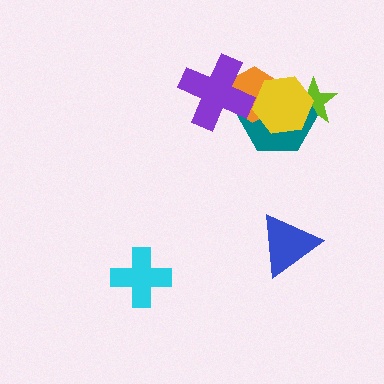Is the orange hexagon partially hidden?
Yes, it is partially covered by another shape.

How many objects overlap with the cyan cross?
0 objects overlap with the cyan cross.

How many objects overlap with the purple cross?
2 objects overlap with the purple cross.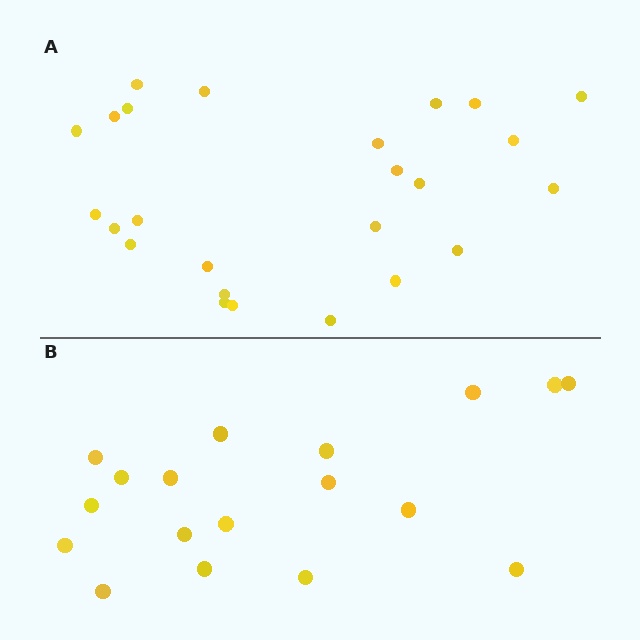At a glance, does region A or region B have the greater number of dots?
Region A (the top region) has more dots.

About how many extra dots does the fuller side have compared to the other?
Region A has roughly 8 or so more dots than region B.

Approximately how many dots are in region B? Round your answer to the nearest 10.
About 20 dots. (The exact count is 18, which rounds to 20.)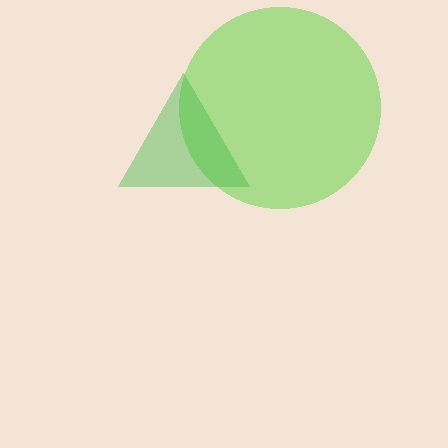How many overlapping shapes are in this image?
There are 2 overlapping shapes in the image.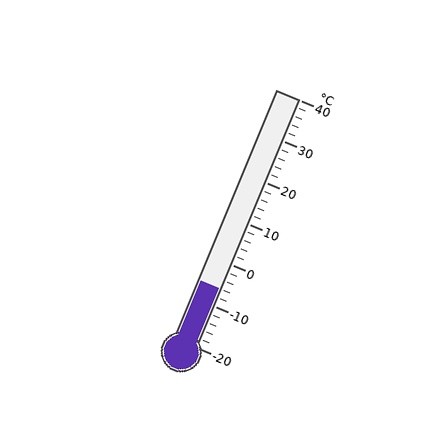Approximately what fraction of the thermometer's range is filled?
The thermometer is filled to approximately 25% of its range.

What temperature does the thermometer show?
The thermometer shows approximately -6°C.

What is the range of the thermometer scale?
The thermometer scale ranges from -20°C to 40°C.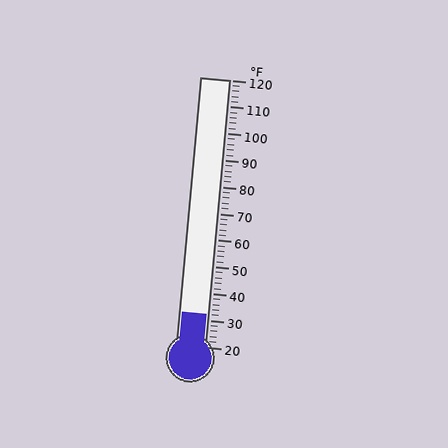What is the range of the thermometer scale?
The thermometer scale ranges from 20°F to 120°F.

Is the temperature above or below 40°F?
The temperature is below 40°F.